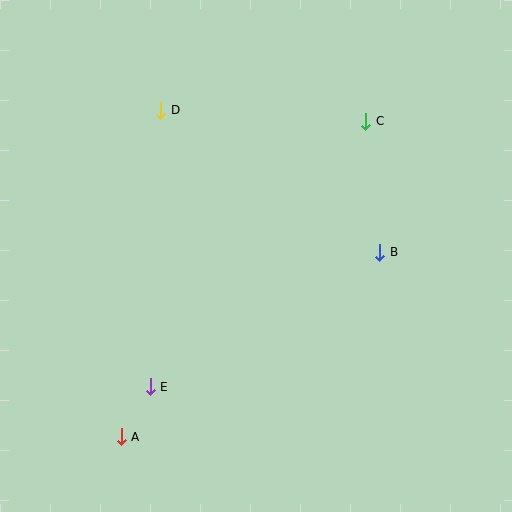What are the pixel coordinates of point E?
Point E is at (150, 387).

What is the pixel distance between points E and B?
The distance between E and B is 266 pixels.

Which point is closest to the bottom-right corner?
Point B is closest to the bottom-right corner.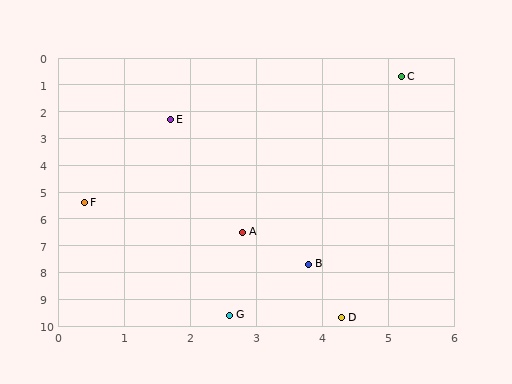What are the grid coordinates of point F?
Point F is at approximately (0.4, 5.4).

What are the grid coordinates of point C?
Point C is at approximately (5.2, 0.7).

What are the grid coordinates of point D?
Point D is at approximately (4.3, 9.7).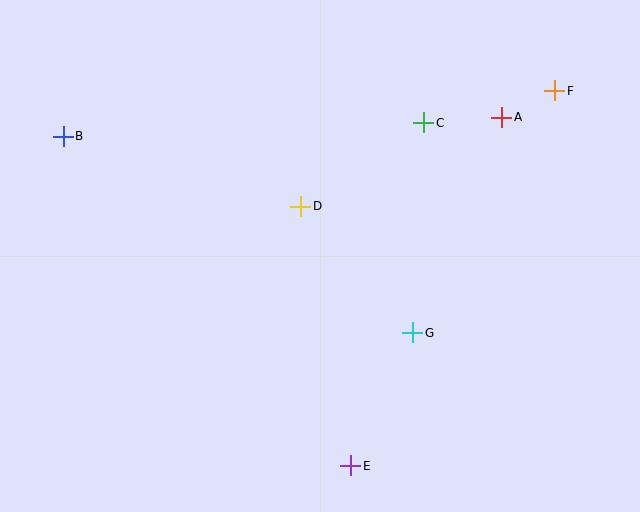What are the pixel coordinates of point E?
Point E is at (351, 466).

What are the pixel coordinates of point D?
Point D is at (301, 206).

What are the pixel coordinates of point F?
Point F is at (555, 91).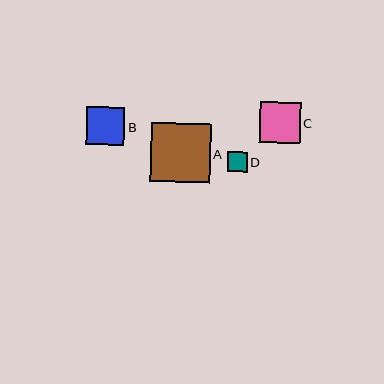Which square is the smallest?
Square D is the smallest with a size of approximately 20 pixels.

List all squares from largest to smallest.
From largest to smallest: A, C, B, D.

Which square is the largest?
Square A is the largest with a size of approximately 59 pixels.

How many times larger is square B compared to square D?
Square B is approximately 1.9 times the size of square D.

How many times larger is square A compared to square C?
Square A is approximately 1.5 times the size of square C.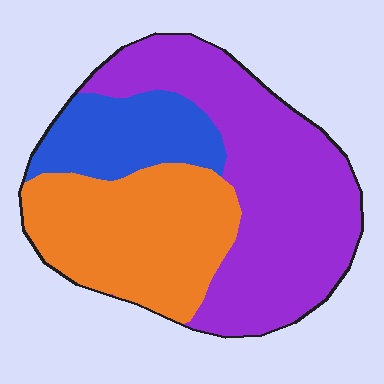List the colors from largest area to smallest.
From largest to smallest: purple, orange, blue.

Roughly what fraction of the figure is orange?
Orange takes up between a third and a half of the figure.